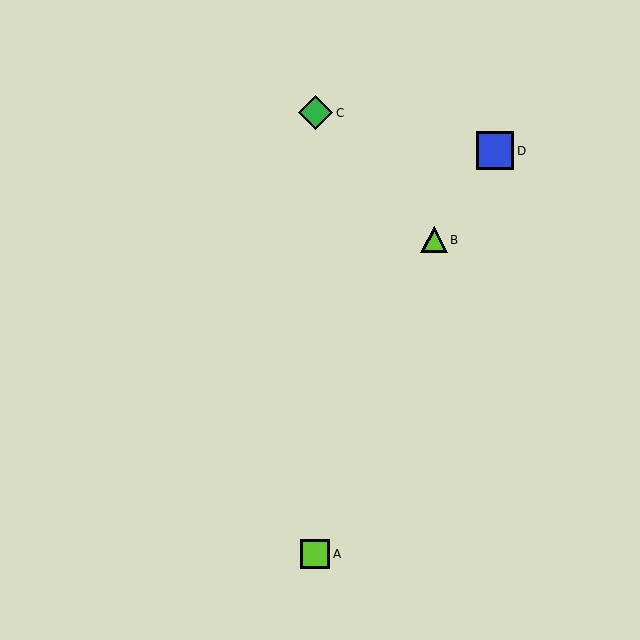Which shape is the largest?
The blue square (labeled D) is the largest.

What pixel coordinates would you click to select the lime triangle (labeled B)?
Click at (434, 240) to select the lime triangle B.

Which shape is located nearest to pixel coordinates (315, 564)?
The lime square (labeled A) at (315, 554) is nearest to that location.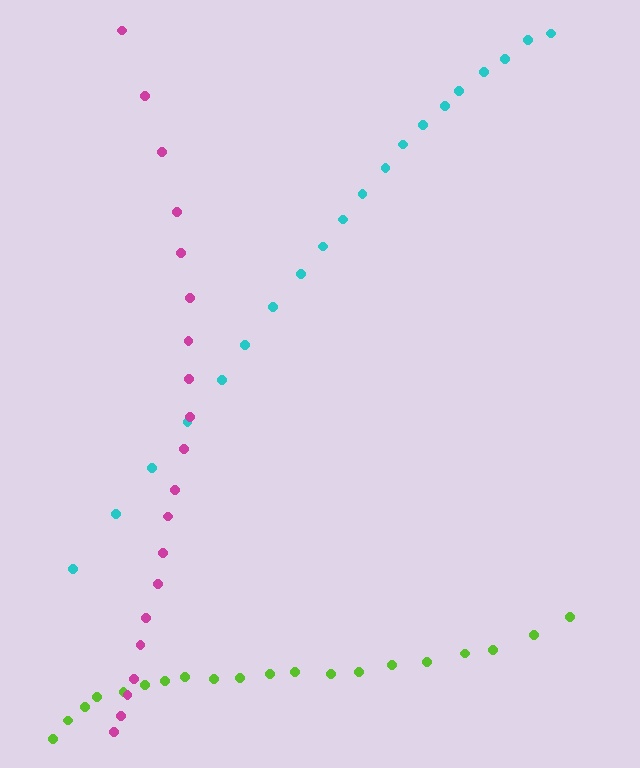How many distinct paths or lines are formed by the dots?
There are 3 distinct paths.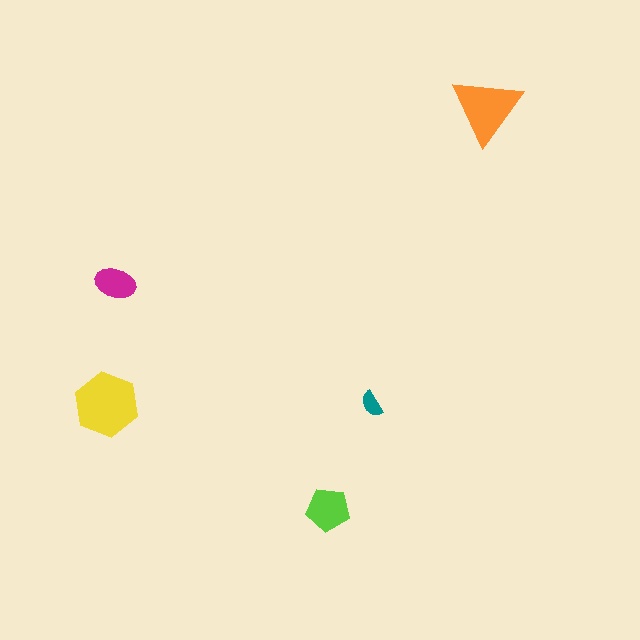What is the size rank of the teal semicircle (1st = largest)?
5th.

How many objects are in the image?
There are 5 objects in the image.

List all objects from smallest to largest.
The teal semicircle, the magenta ellipse, the lime pentagon, the orange triangle, the yellow hexagon.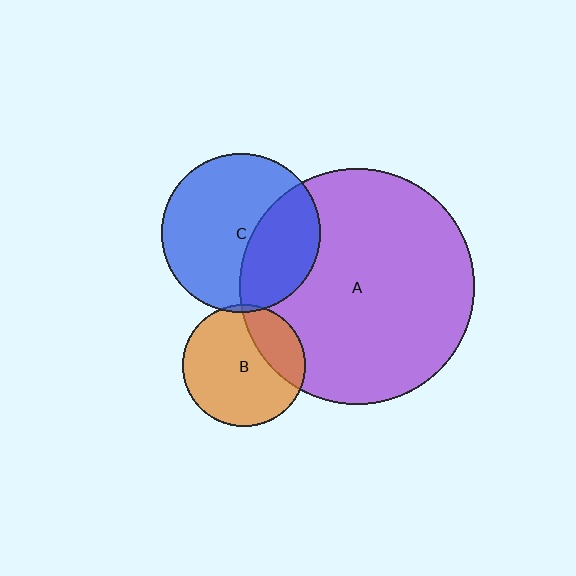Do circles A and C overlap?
Yes.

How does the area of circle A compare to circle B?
Approximately 3.7 times.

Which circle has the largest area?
Circle A (purple).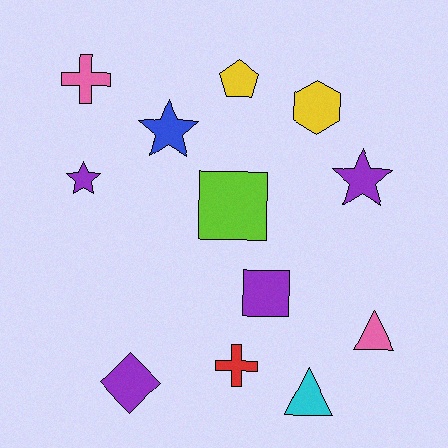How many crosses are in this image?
There are 2 crosses.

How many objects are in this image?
There are 12 objects.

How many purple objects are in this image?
There are 4 purple objects.